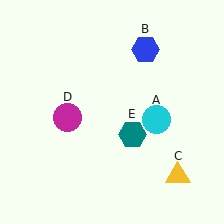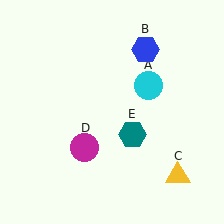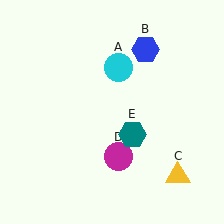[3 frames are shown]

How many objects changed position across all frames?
2 objects changed position: cyan circle (object A), magenta circle (object D).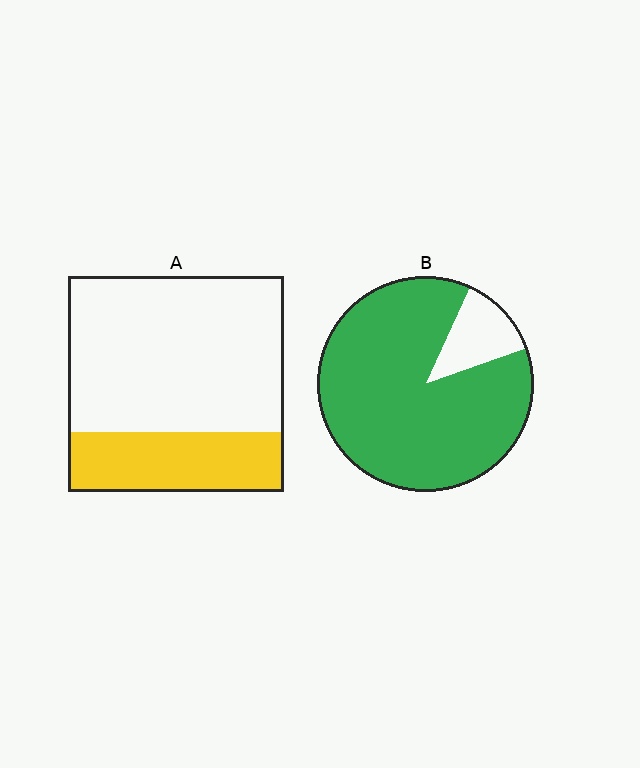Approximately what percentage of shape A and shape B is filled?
A is approximately 30% and B is approximately 85%.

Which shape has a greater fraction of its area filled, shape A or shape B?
Shape B.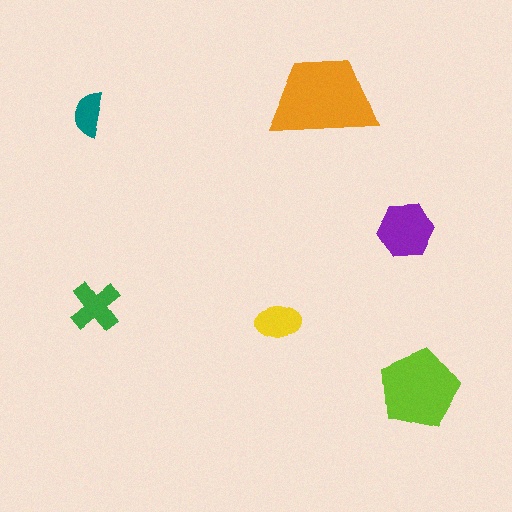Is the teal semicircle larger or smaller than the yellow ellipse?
Smaller.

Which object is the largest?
The orange trapezoid.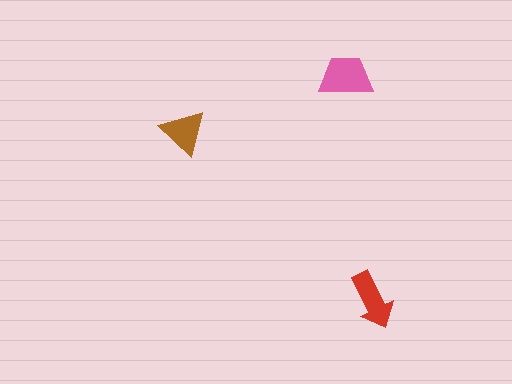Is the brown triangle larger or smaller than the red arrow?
Smaller.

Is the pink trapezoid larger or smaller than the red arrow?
Larger.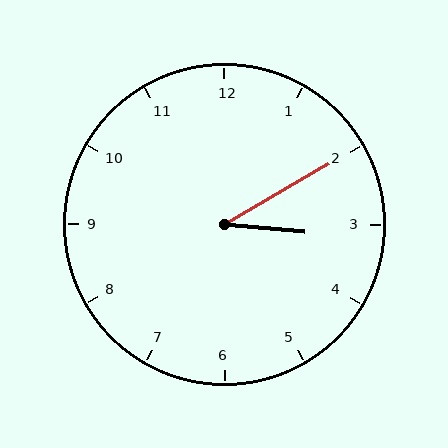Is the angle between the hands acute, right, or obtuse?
It is acute.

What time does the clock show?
3:10.